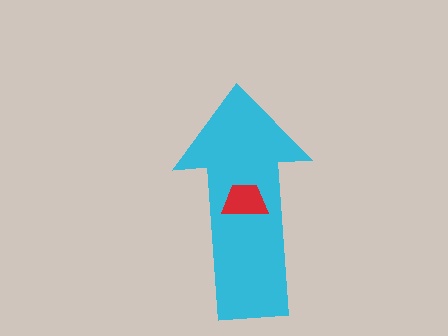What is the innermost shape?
The red trapezoid.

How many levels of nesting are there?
2.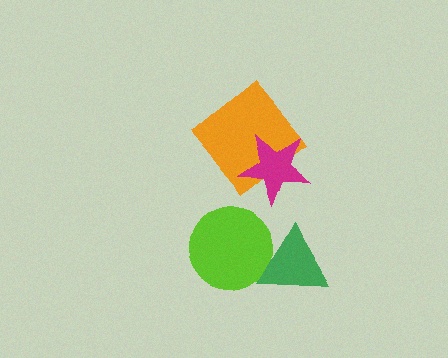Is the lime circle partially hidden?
Yes, it is partially covered by another shape.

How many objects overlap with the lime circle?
1 object overlaps with the lime circle.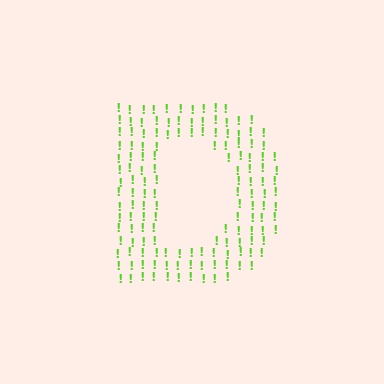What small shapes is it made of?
It is made of small exclamation marks.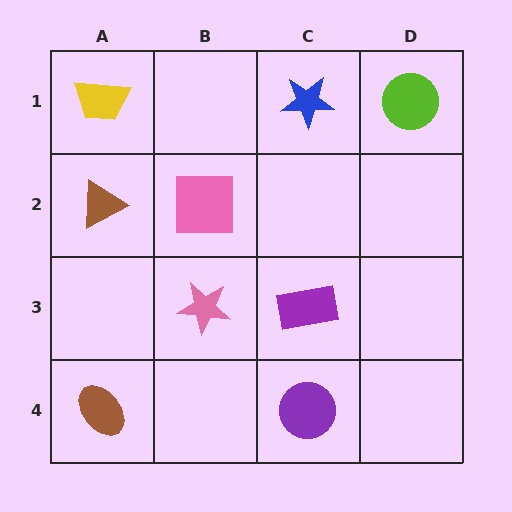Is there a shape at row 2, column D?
No, that cell is empty.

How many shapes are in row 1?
3 shapes.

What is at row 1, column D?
A lime circle.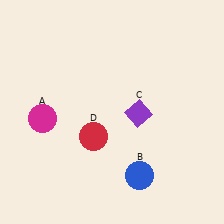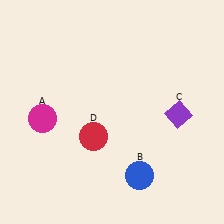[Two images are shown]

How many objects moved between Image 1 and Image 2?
1 object moved between the two images.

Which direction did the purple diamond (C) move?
The purple diamond (C) moved right.